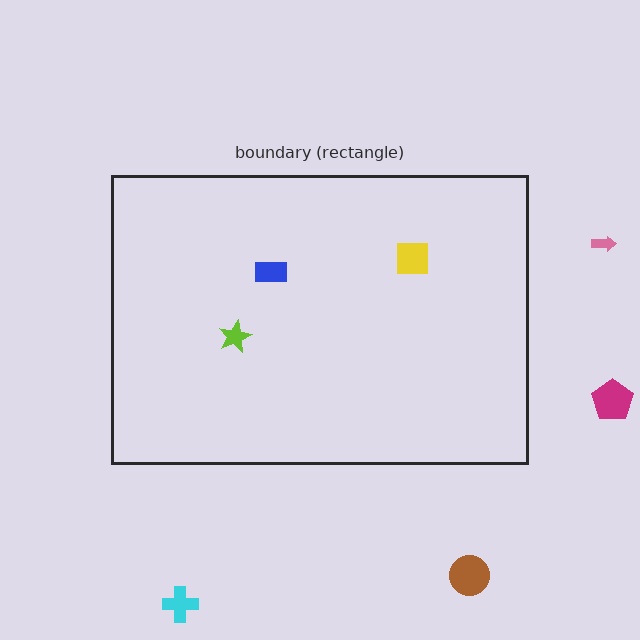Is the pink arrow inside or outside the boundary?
Outside.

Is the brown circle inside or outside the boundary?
Outside.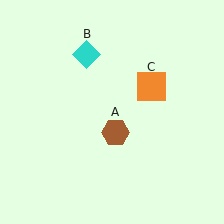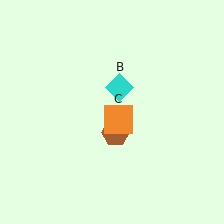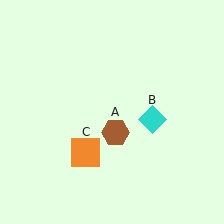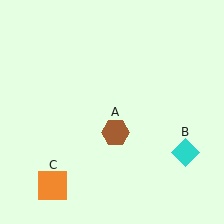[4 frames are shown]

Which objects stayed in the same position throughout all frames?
Brown hexagon (object A) remained stationary.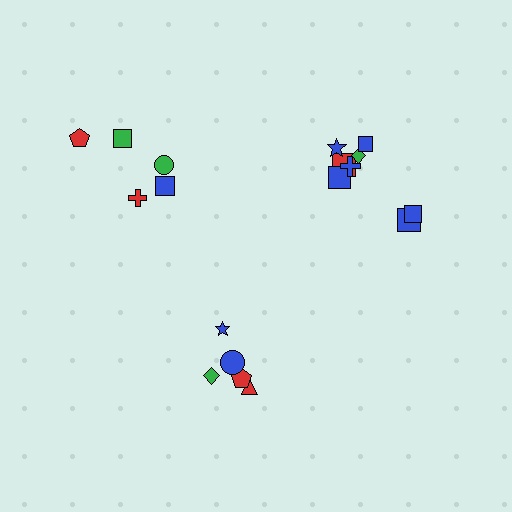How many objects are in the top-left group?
There are 5 objects.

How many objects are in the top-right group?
There are 8 objects.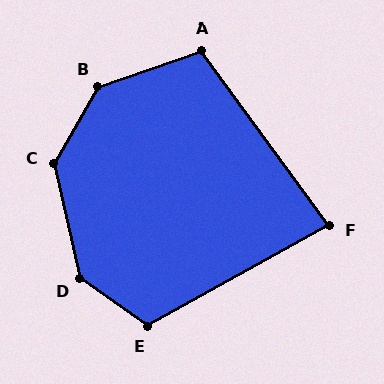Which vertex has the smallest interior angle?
F, at approximately 83 degrees.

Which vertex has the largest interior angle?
B, at approximately 139 degrees.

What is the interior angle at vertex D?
Approximately 138 degrees (obtuse).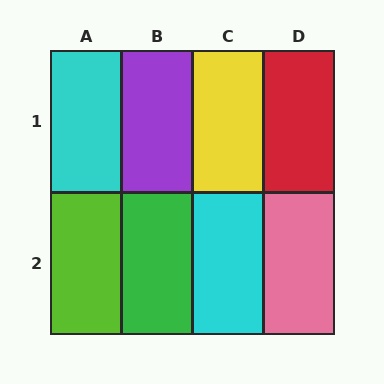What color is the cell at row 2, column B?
Green.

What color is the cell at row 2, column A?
Lime.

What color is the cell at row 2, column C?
Cyan.